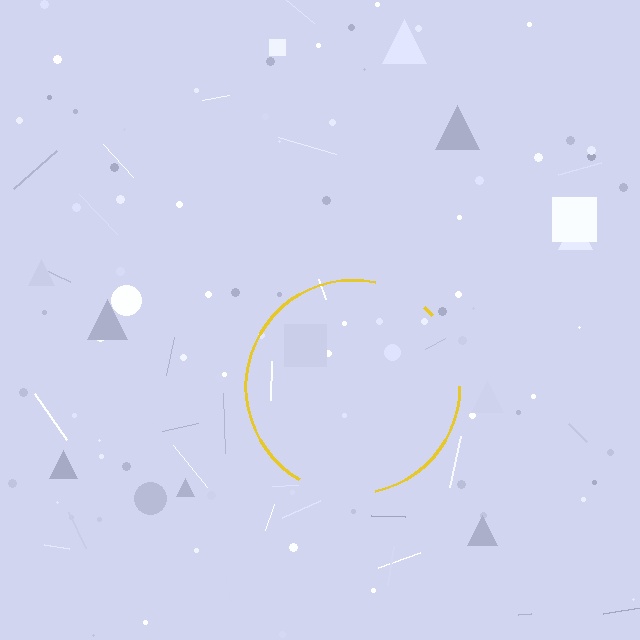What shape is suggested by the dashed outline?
The dashed outline suggests a circle.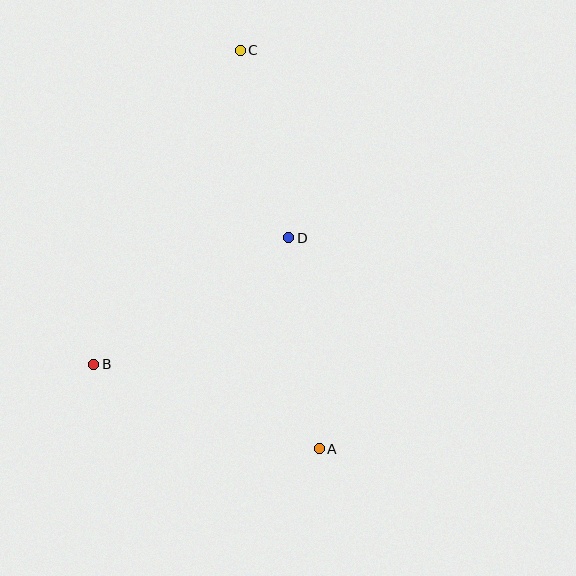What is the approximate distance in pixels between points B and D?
The distance between B and D is approximately 233 pixels.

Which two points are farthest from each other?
Points A and C are farthest from each other.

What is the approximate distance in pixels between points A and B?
The distance between A and B is approximately 241 pixels.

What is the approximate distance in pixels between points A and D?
The distance between A and D is approximately 213 pixels.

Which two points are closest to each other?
Points C and D are closest to each other.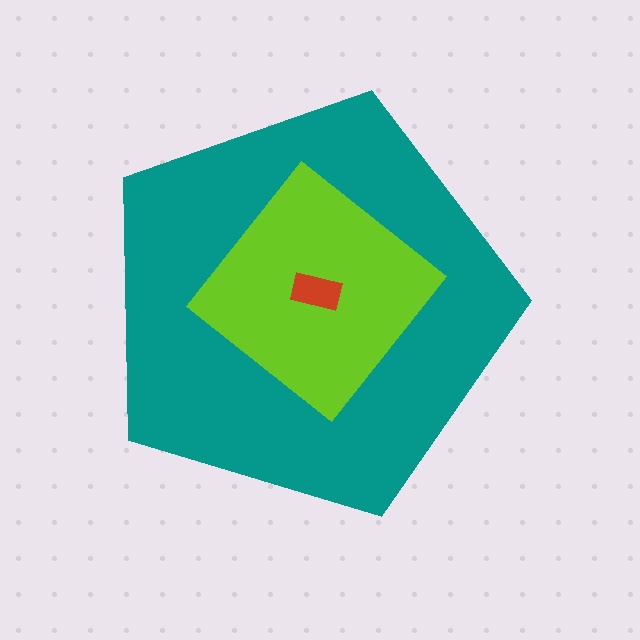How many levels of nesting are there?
3.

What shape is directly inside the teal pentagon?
The lime diamond.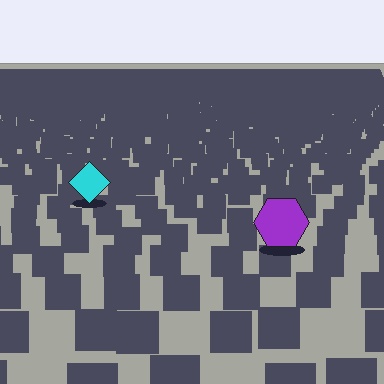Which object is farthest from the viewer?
The cyan diamond is farthest from the viewer. It appears smaller and the ground texture around it is denser.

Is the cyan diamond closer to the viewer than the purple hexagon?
No. The purple hexagon is closer — you can tell from the texture gradient: the ground texture is coarser near it.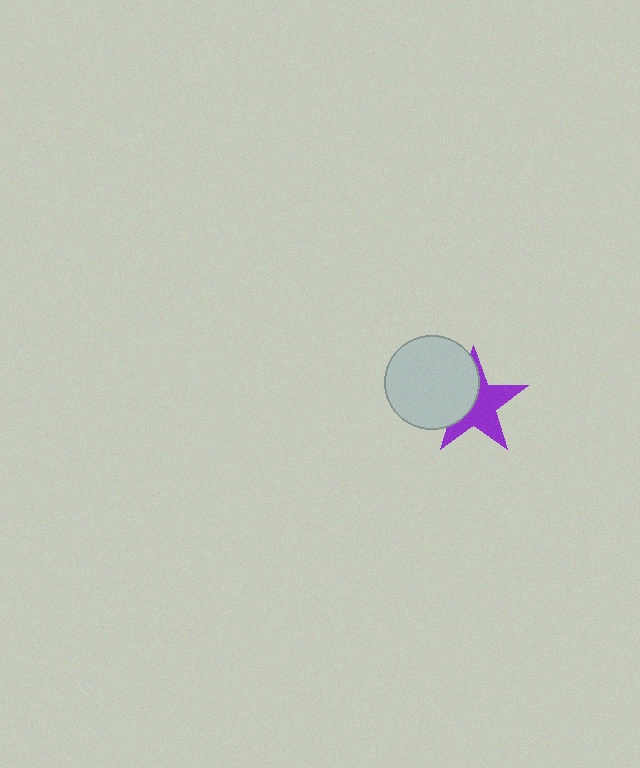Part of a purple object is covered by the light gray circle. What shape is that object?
It is a star.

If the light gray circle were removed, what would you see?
You would see the complete purple star.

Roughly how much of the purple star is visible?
About half of it is visible (roughly 59%).